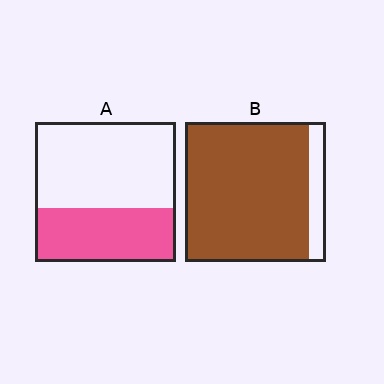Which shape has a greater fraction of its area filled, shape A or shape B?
Shape B.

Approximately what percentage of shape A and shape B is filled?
A is approximately 40% and B is approximately 90%.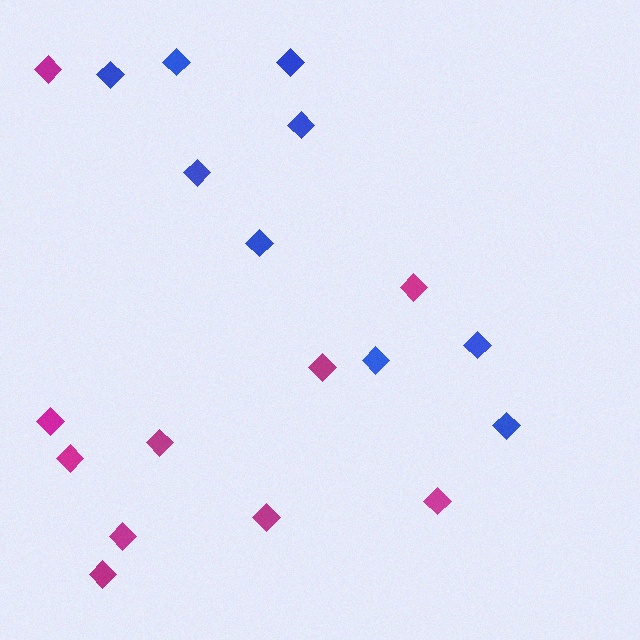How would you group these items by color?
There are 2 groups: one group of blue diamonds (9) and one group of magenta diamonds (10).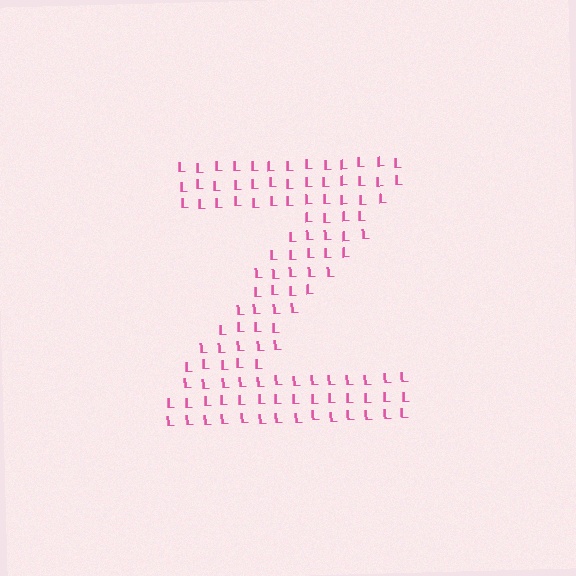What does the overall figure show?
The overall figure shows the letter Z.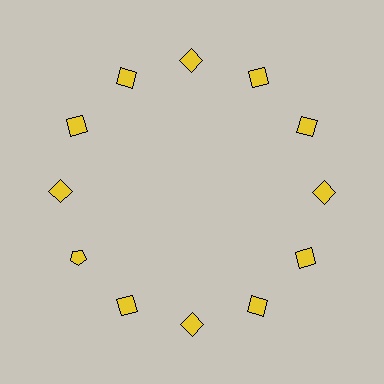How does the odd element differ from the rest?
It has a different shape: pentagon instead of square.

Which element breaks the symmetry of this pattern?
The yellow pentagon at roughly the 8 o'clock position breaks the symmetry. All other shapes are yellow squares.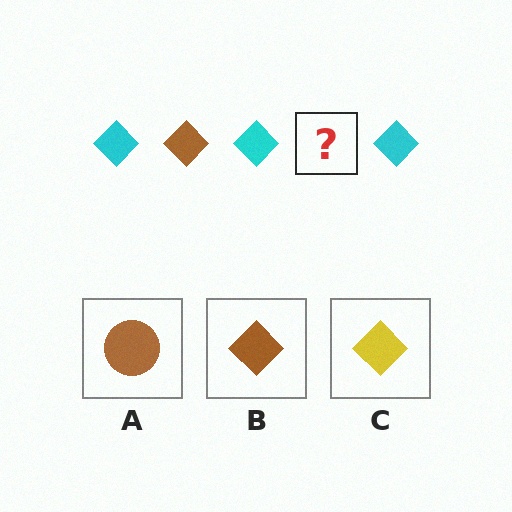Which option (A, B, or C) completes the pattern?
B.